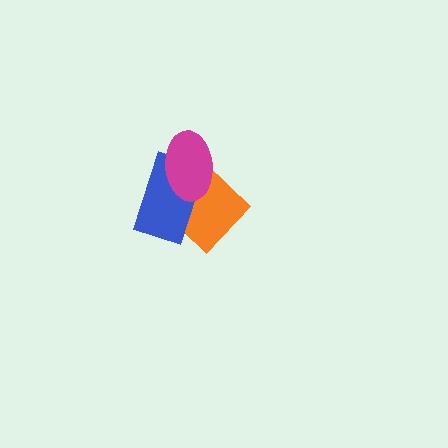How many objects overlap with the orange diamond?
2 objects overlap with the orange diamond.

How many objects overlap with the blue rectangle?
2 objects overlap with the blue rectangle.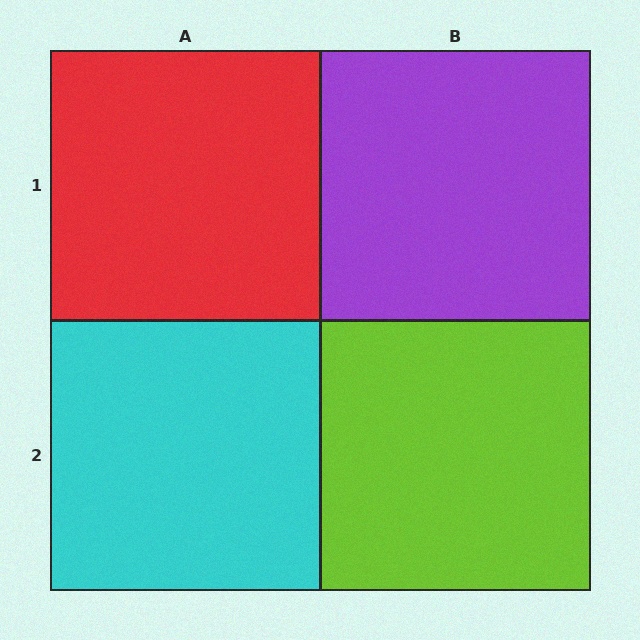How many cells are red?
1 cell is red.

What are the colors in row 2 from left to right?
Cyan, lime.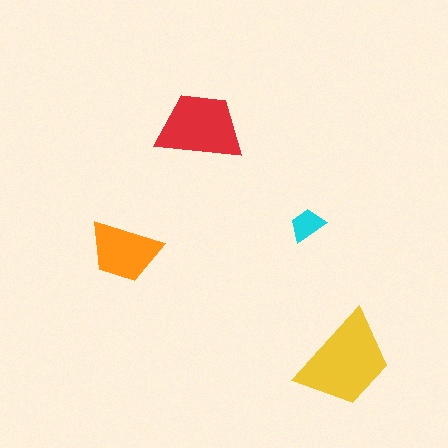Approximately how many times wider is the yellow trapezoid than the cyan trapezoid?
About 2.5 times wider.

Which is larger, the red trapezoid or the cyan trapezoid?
The red one.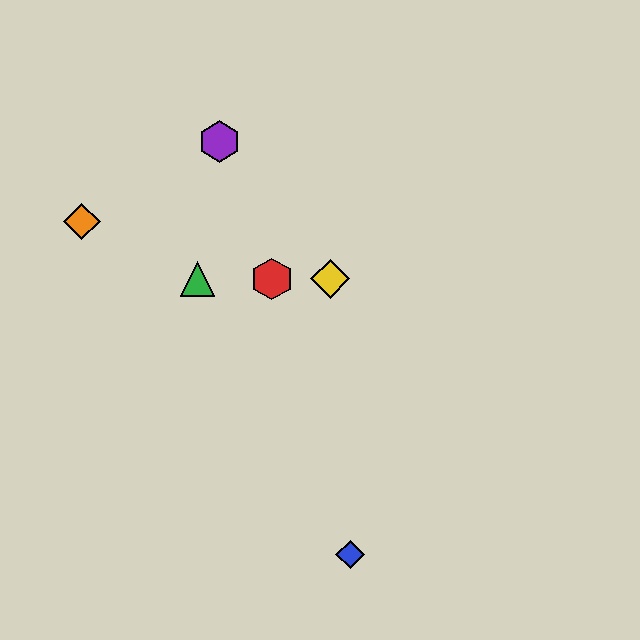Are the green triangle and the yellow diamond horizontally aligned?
Yes, both are at y≈279.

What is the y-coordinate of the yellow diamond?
The yellow diamond is at y≈279.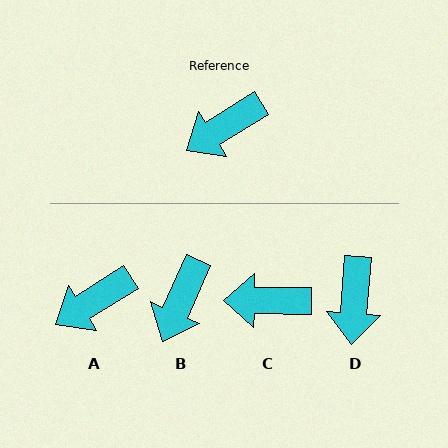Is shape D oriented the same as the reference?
No, it is off by about 54 degrees.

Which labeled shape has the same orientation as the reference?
A.